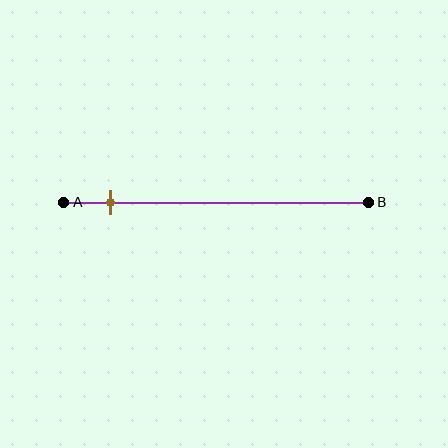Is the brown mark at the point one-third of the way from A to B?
No, the mark is at about 15% from A, not at the 33% one-third point.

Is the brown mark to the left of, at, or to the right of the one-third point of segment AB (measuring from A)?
The brown mark is to the left of the one-third point of segment AB.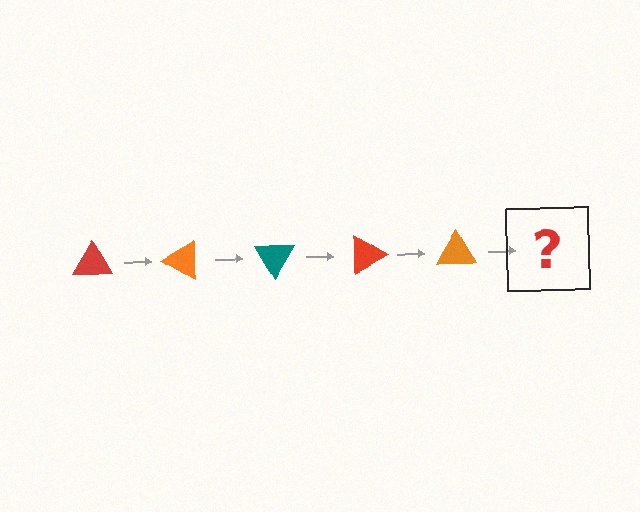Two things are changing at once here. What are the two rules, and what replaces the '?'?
The two rules are that it rotates 30 degrees each step and the color cycles through red, orange, and teal. The '?' should be a teal triangle, rotated 150 degrees from the start.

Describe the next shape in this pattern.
It should be a teal triangle, rotated 150 degrees from the start.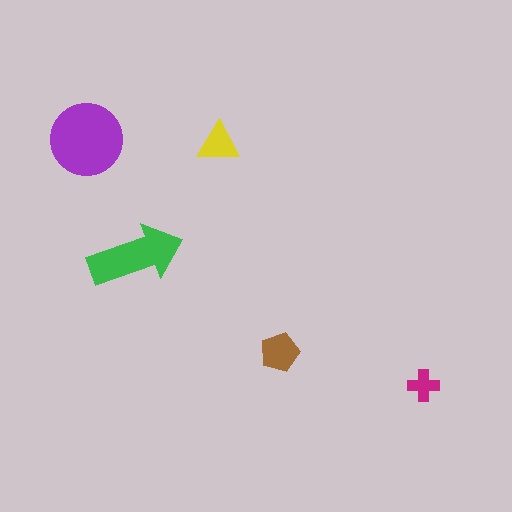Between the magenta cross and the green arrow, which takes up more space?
The green arrow.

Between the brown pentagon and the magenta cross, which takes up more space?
The brown pentagon.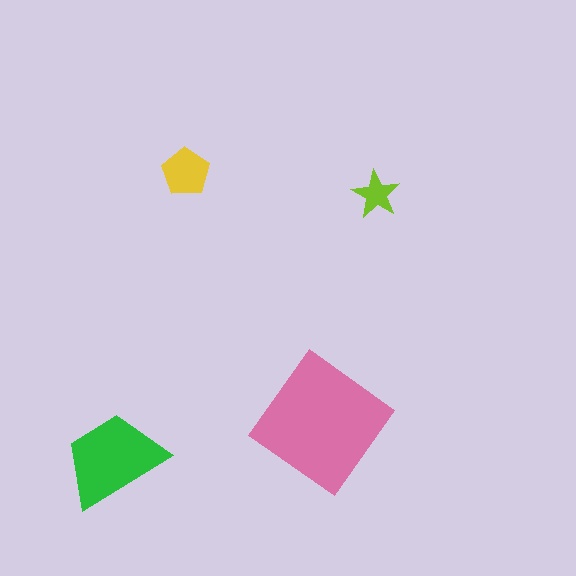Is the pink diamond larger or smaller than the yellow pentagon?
Larger.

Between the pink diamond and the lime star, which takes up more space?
The pink diamond.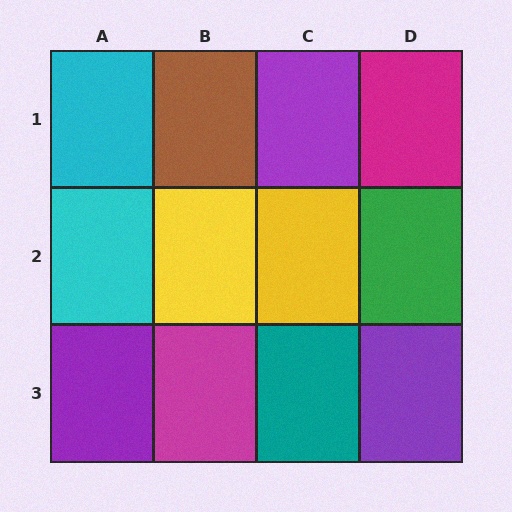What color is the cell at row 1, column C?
Purple.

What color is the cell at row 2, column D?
Green.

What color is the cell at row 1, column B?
Brown.